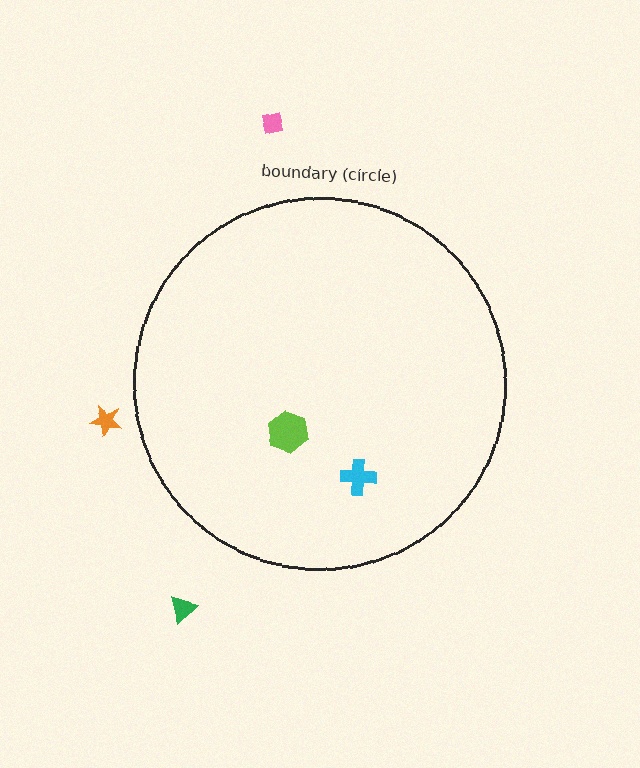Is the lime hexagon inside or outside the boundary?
Inside.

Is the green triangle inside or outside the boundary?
Outside.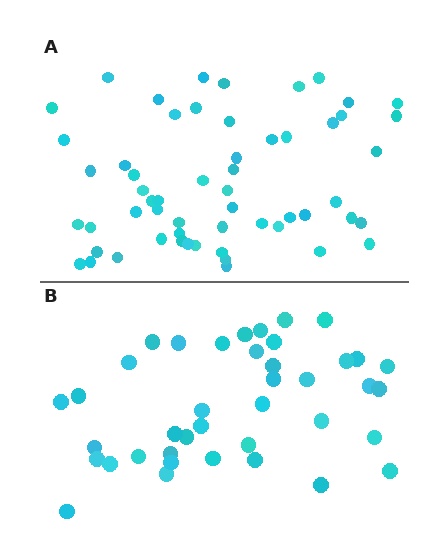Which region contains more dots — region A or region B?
Region A (the top region) has more dots.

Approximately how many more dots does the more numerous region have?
Region A has approximately 15 more dots than region B.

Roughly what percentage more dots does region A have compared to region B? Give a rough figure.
About 40% more.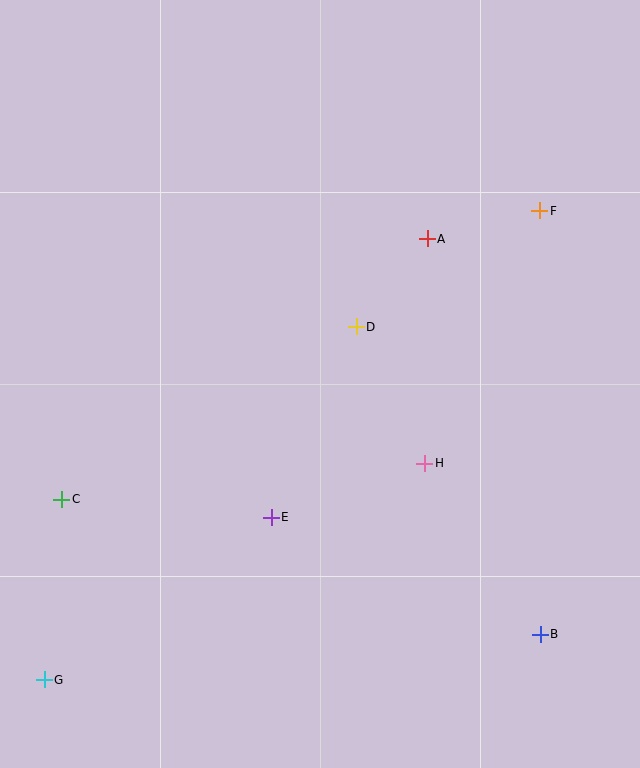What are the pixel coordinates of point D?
Point D is at (356, 327).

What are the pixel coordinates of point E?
Point E is at (271, 517).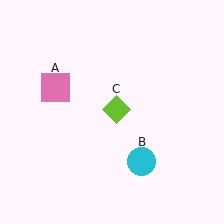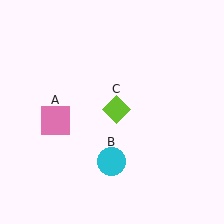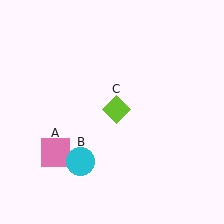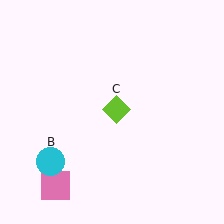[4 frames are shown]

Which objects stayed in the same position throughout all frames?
Lime diamond (object C) remained stationary.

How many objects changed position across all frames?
2 objects changed position: pink square (object A), cyan circle (object B).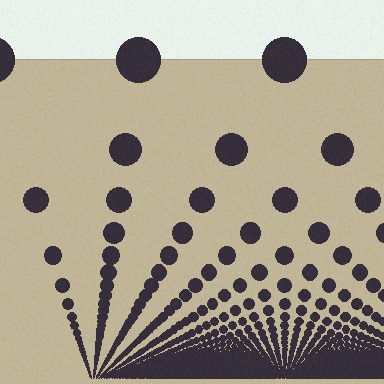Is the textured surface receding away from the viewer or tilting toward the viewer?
The surface appears to tilt toward the viewer. Texture elements get larger and sparser toward the top.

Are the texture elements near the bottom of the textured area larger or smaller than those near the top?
Smaller. The gradient is inverted — elements near the bottom are smaller and denser.